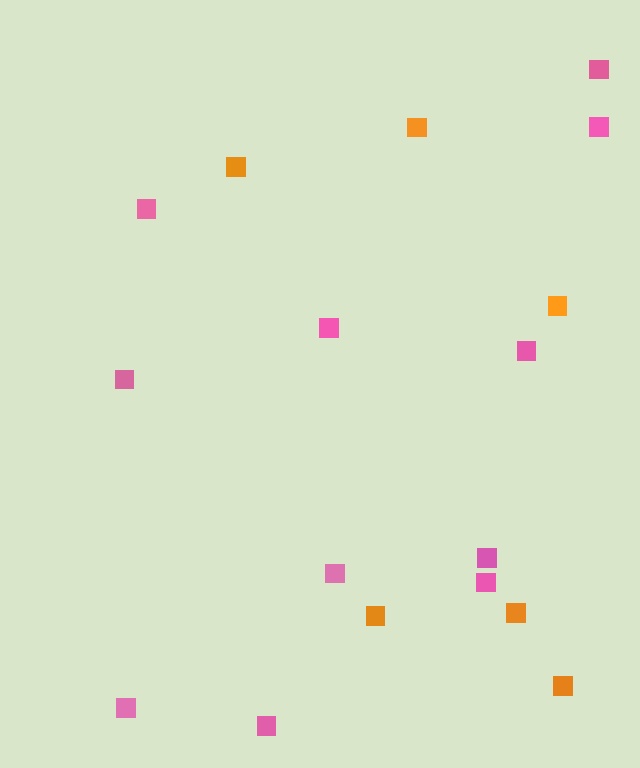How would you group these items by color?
There are 2 groups: one group of pink squares (11) and one group of orange squares (6).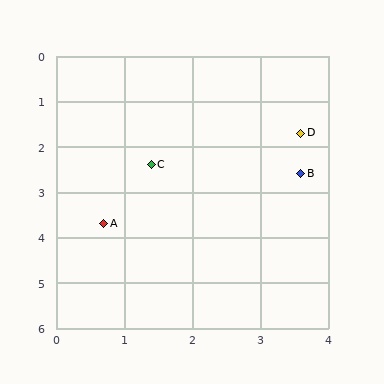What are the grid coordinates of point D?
Point D is at approximately (3.6, 1.7).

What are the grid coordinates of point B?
Point B is at approximately (3.6, 2.6).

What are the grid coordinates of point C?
Point C is at approximately (1.4, 2.4).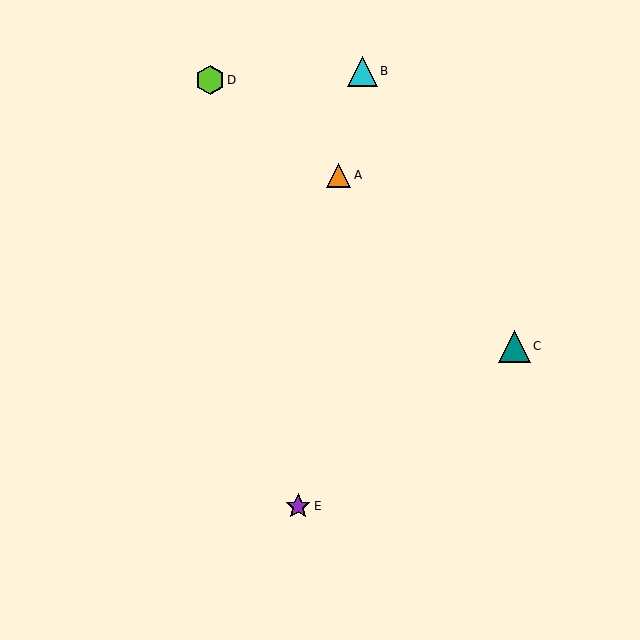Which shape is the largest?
The teal triangle (labeled C) is the largest.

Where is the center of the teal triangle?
The center of the teal triangle is at (514, 346).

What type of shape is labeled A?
Shape A is an orange triangle.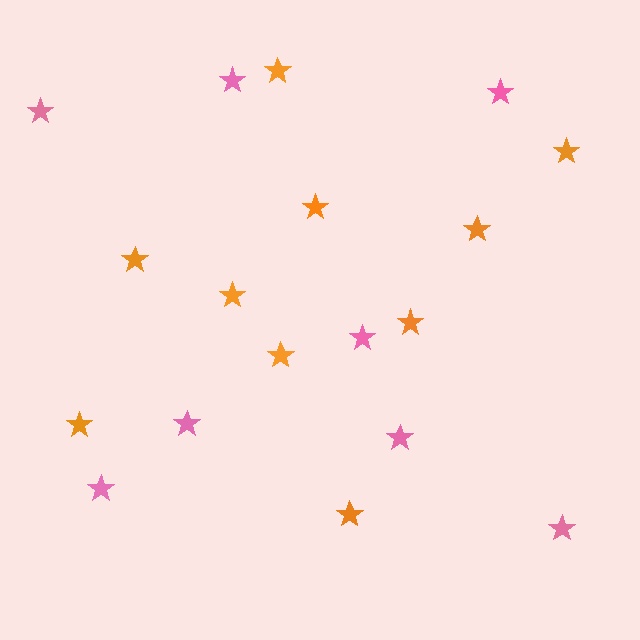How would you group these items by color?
There are 2 groups: one group of orange stars (10) and one group of pink stars (8).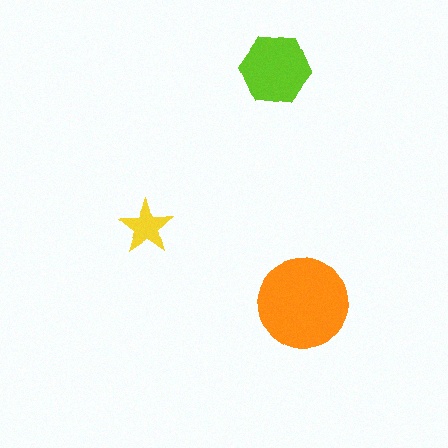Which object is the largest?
The orange circle.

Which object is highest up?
The lime hexagon is topmost.